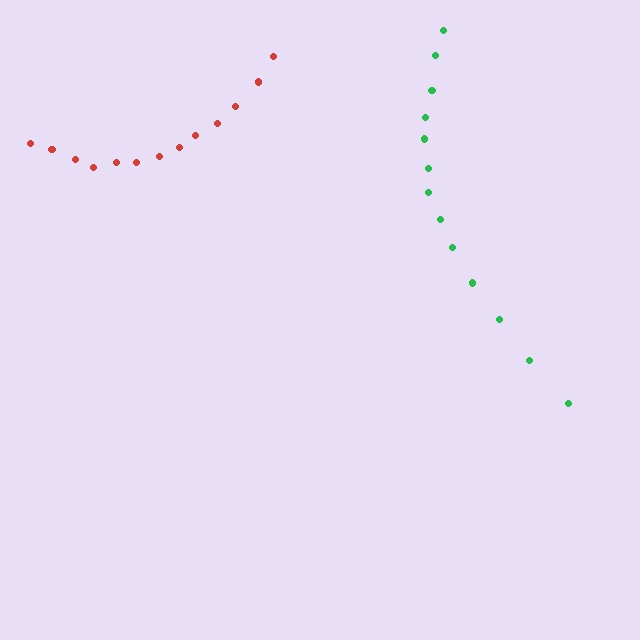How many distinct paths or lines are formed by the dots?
There are 2 distinct paths.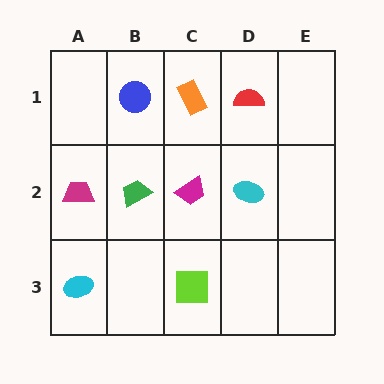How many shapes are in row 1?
3 shapes.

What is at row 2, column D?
A cyan ellipse.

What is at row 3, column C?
A lime square.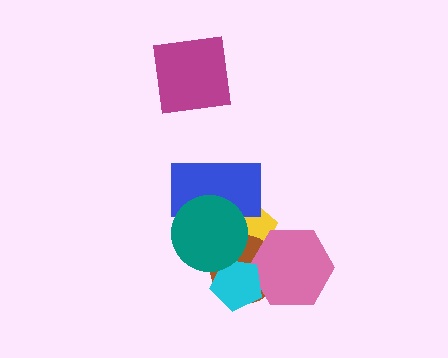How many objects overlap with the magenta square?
0 objects overlap with the magenta square.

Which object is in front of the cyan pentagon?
The teal circle is in front of the cyan pentagon.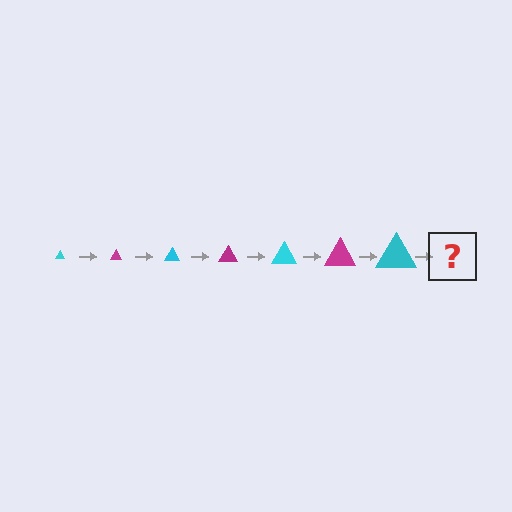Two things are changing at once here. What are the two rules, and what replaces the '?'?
The two rules are that the triangle grows larger each step and the color cycles through cyan and magenta. The '?' should be a magenta triangle, larger than the previous one.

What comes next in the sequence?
The next element should be a magenta triangle, larger than the previous one.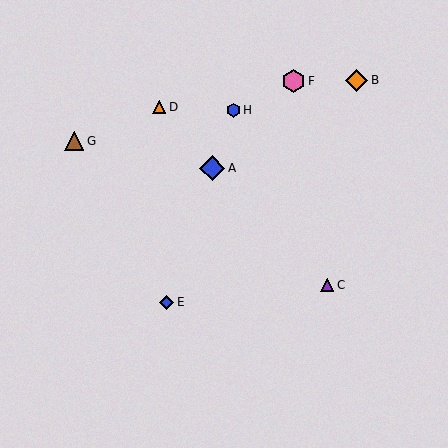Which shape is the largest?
The blue diamond (labeled A) is the largest.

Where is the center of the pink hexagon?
The center of the pink hexagon is at (293, 81).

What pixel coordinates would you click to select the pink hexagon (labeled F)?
Click at (293, 81) to select the pink hexagon F.